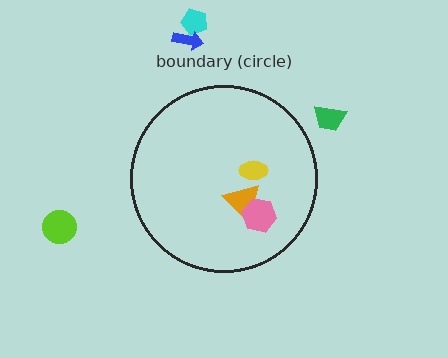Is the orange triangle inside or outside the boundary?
Inside.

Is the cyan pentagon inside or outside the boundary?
Outside.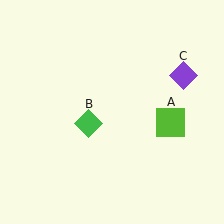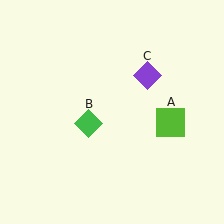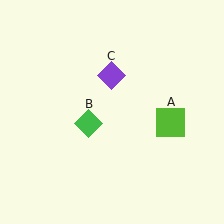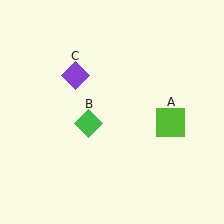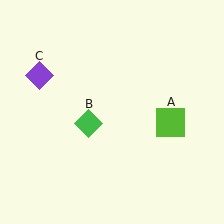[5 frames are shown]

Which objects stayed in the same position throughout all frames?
Lime square (object A) and green diamond (object B) remained stationary.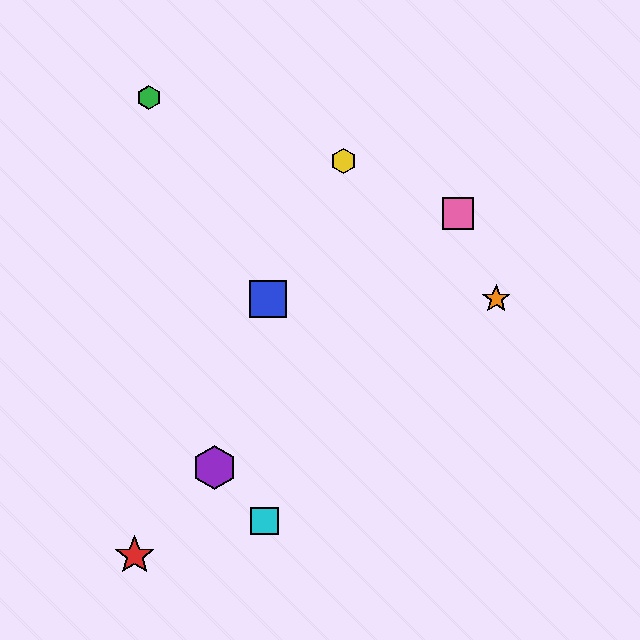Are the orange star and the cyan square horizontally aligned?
No, the orange star is at y≈299 and the cyan square is at y≈521.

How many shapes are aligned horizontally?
2 shapes (the blue square, the orange star) are aligned horizontally.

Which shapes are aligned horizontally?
The blue square, the orange star are aligned horizontally.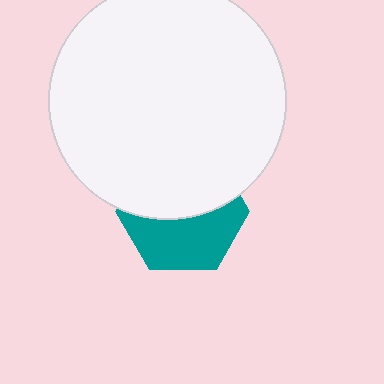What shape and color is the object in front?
The object in front is a white circle.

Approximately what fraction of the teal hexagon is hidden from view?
Roughly 52% of the teal hexagon is hidden behind the white circle.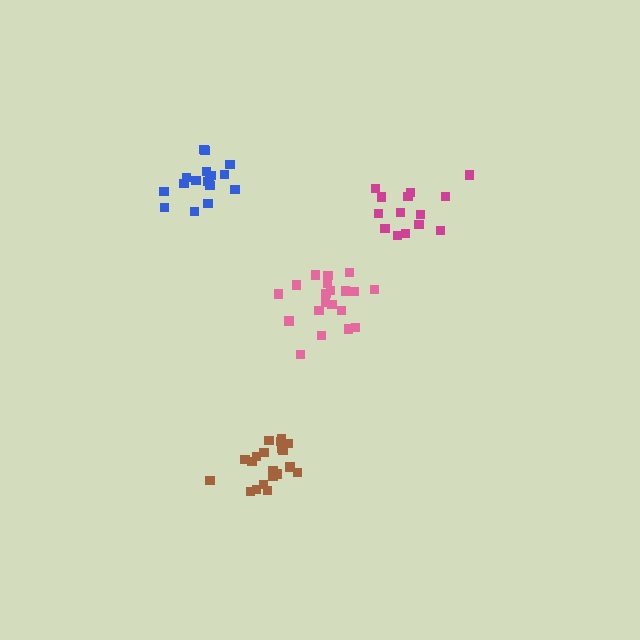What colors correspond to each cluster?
The clusters are colored: blue, brown, magenta, pink.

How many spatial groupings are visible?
There are 4 spatial groupings.